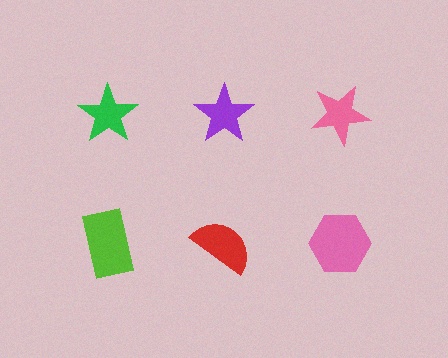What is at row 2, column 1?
A lime rectangle.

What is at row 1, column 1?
A green star.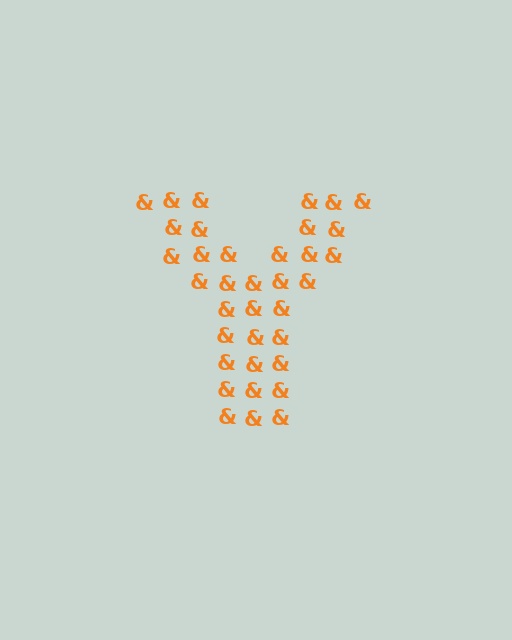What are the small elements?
The small elements are ampersands.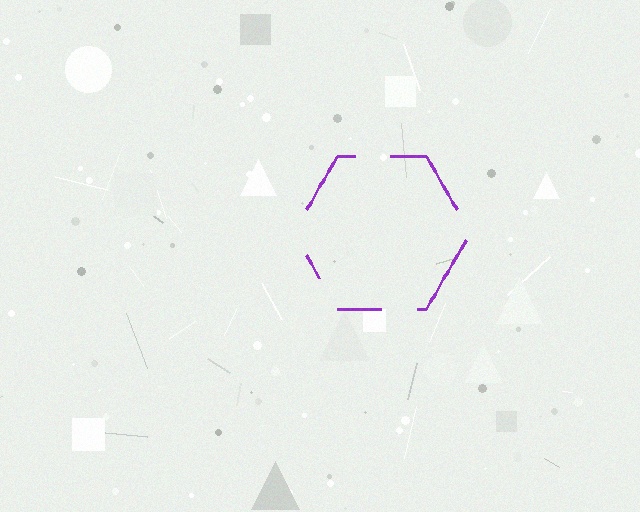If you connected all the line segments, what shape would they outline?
They would outline a hexagon.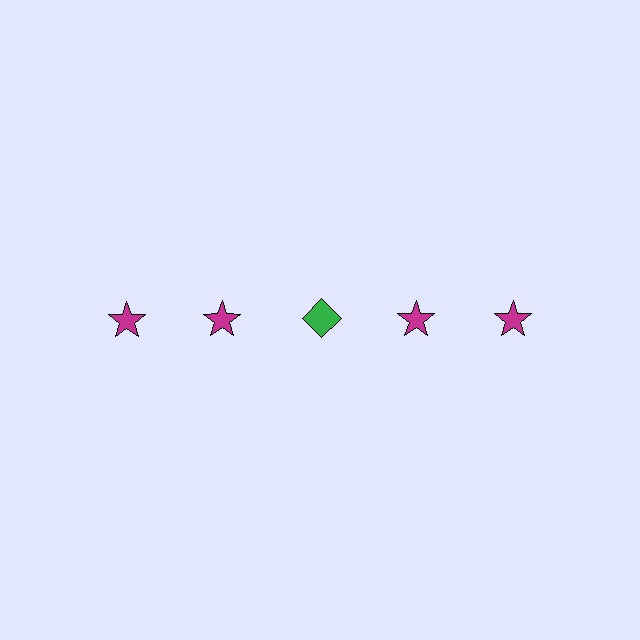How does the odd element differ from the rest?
It differs in both color (green instead of magenta) and shape (diamond instead of star).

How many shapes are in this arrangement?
There are 5 shapes arranged in a grid pattern.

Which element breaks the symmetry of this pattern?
The green diamond in the top row, center column breaks the symmetry. All other shapes are magenta stars.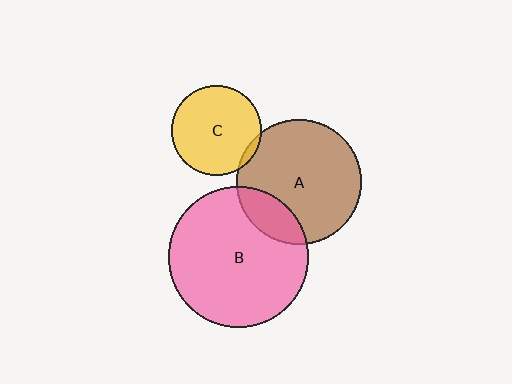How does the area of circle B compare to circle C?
Approximately 2.4 times.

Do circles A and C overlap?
Yes.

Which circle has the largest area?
Circle B (pink).